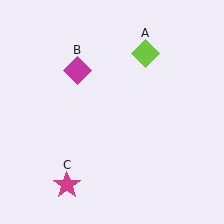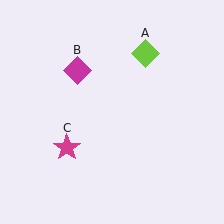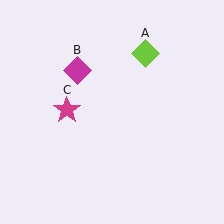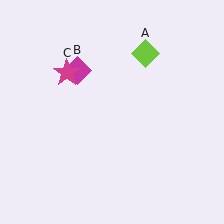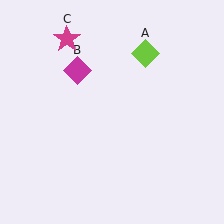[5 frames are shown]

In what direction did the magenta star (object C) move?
The magenta star (object C) moved up.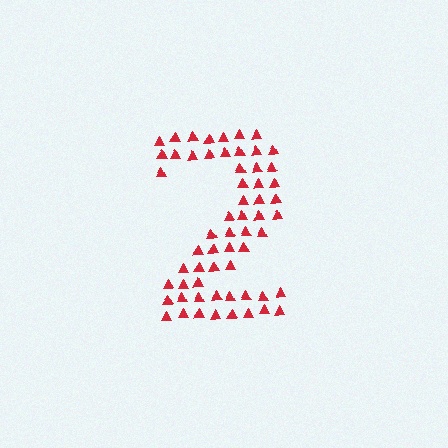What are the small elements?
The small elements are triangles.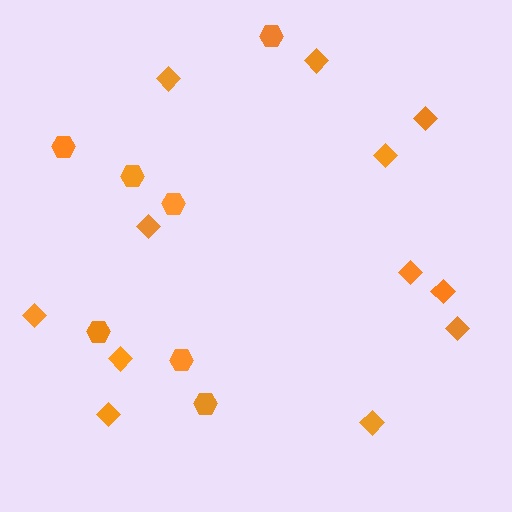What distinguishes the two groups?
There are 2 groups: one group of hexagons (7) and one group of diamonds (12).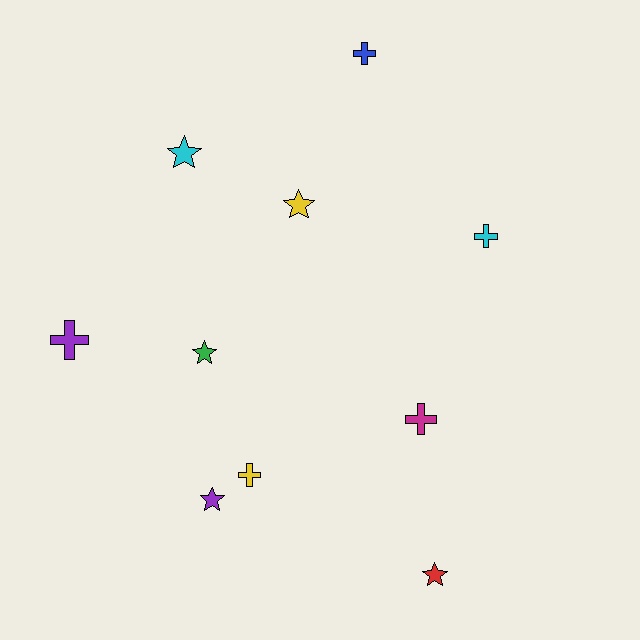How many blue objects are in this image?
There is 1 blue object.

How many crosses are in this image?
There are 5 crosses.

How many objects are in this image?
There are 10 objects.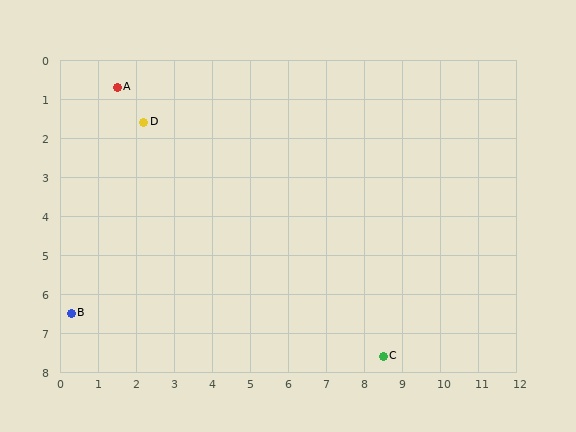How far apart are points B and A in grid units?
Points B and A are about 5.9 grid units apart.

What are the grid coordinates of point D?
Point D is at approximately (2.2, 1.6).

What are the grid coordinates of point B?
Point B is at approximately (0.3, 6.5).